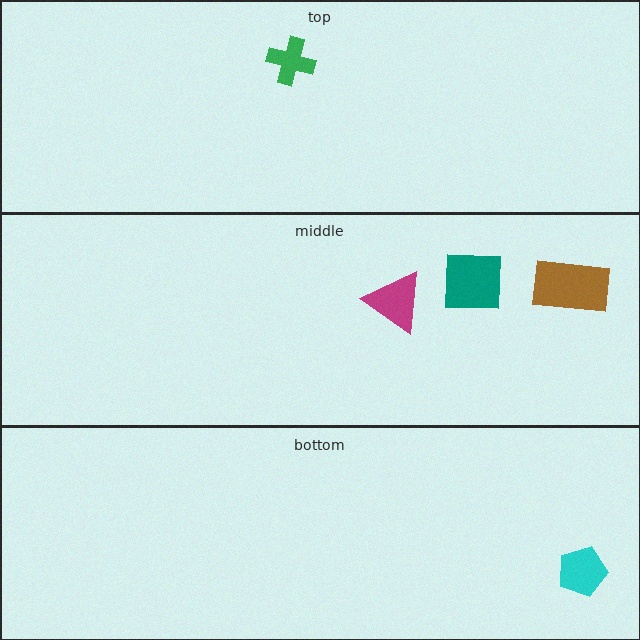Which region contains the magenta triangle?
The middle region.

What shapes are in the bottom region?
The cyan pentagon.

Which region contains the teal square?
The middle region.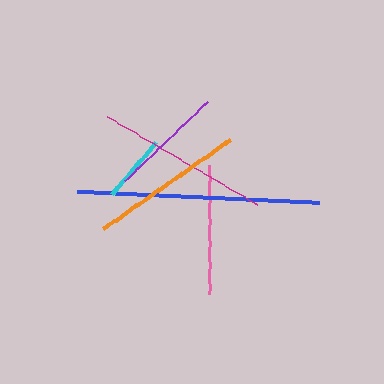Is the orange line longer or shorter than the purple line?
The orange line is longer than the purple line.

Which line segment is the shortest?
The cyan line is the shortest at approximately 69 pixels.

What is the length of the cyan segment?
The cyan segment is approximately 69 pixels long.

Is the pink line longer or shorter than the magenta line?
The magenta line is longer than the pink line.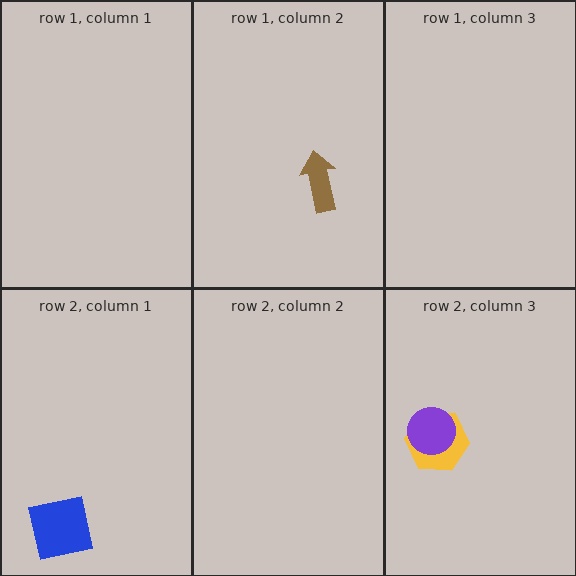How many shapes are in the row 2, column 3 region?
2.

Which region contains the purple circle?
The row 2, column 3 region.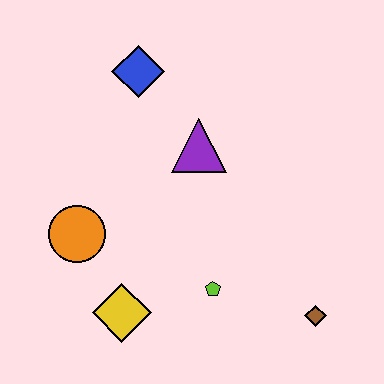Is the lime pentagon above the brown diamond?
Yes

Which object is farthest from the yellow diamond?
The blue diamond is farthest from the yellow diamond.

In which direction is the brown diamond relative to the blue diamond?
The brown diamond is below the blue diamond.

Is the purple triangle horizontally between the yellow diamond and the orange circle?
No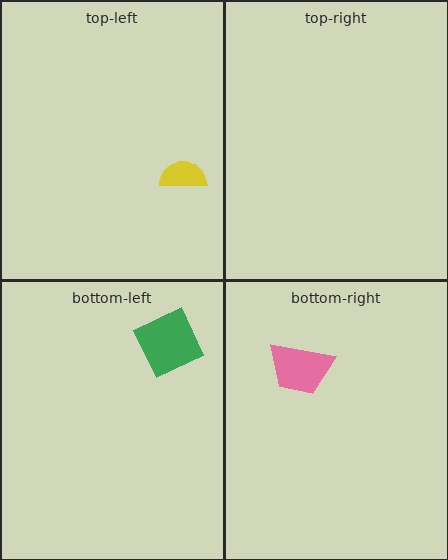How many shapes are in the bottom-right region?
1.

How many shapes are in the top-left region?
1.